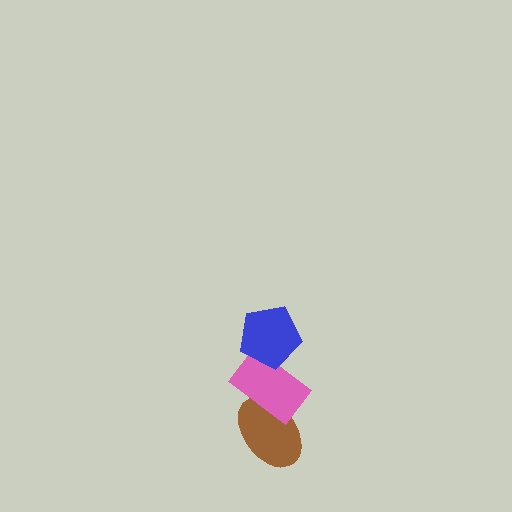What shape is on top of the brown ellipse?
The pink rectangle is on top of the brown ellipse.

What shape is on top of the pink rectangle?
The blue pentagon is on top of the pink rectangle.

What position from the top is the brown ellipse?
The brown ellipse is 3rd from the top.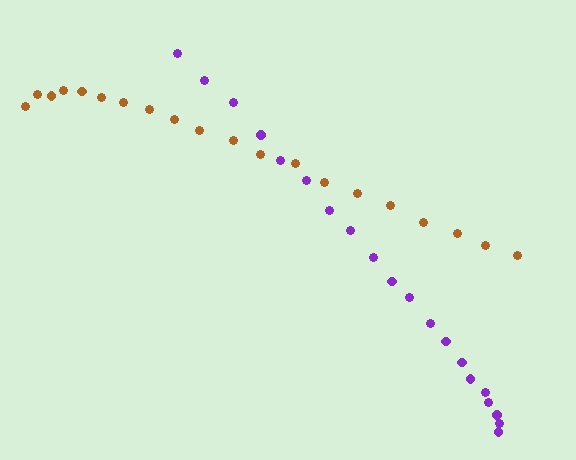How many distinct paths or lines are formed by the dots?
There are 2 distinct paths.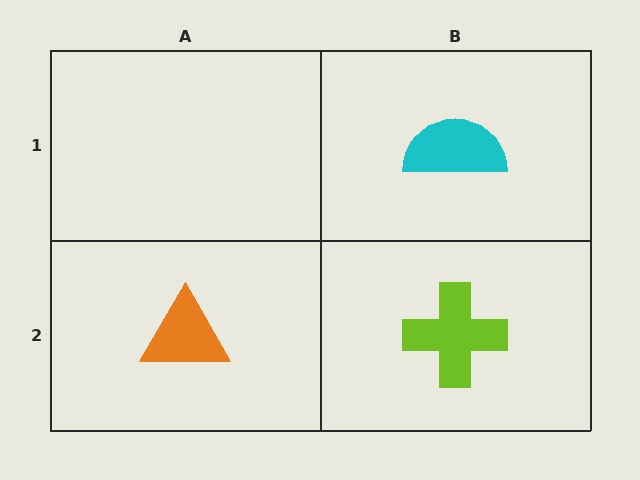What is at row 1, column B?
A cyan semicircle.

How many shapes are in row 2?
2 shapes.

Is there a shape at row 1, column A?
No, that cell is empty.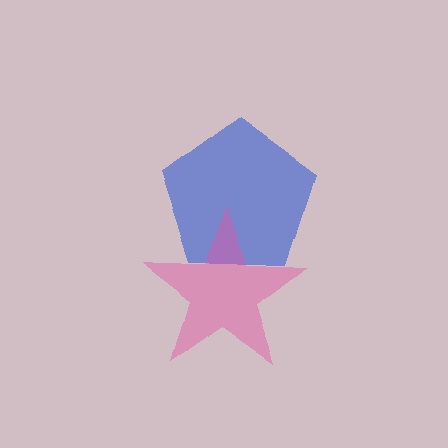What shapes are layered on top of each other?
The layered shapes are: a blue pentagon, a pink star.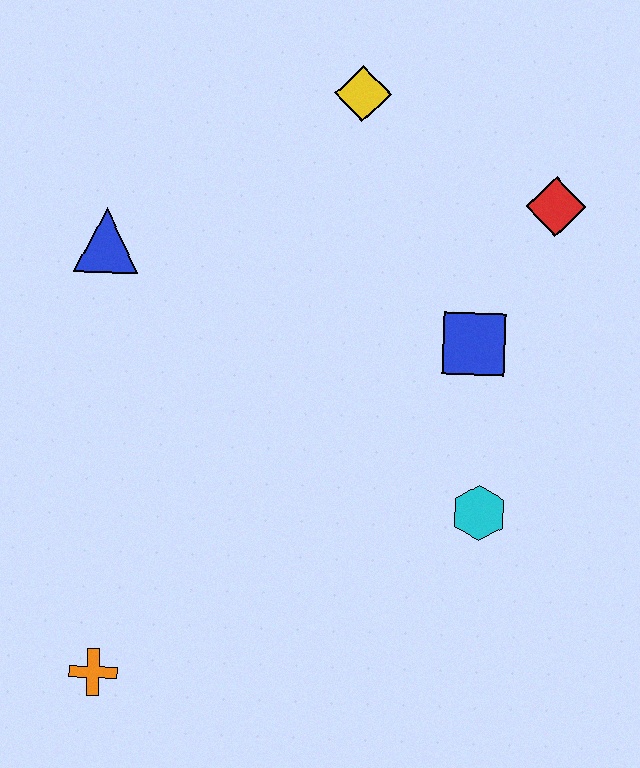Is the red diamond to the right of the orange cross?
Yes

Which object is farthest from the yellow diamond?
The orange cross is farthest from the yellow diamond.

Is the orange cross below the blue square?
Yes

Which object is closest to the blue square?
The red diamond is closest to the blue square.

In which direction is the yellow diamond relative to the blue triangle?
The yellow diamond is to the right of the blue triangle.